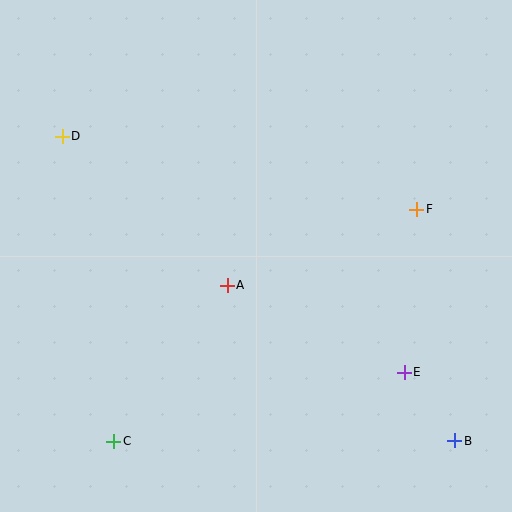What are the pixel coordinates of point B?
Point B is at (455, 441).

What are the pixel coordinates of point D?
Point D is at (62, 136).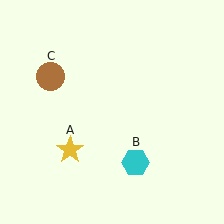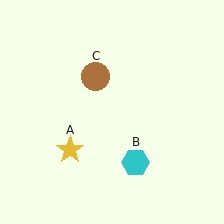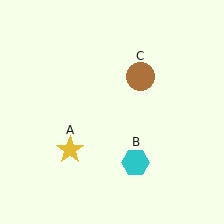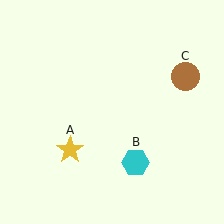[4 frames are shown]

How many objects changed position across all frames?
1 object changed position: brown circle (object C).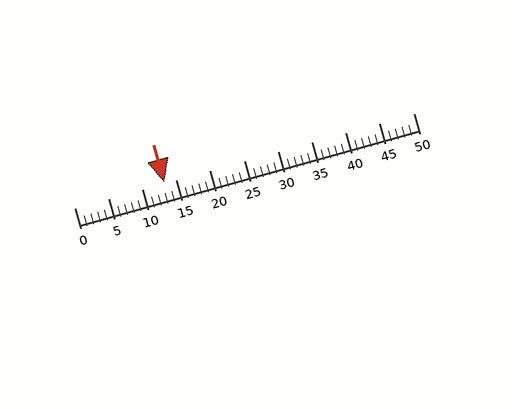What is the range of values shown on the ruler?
The ruler shows values from 0 to 50.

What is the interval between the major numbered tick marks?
The major tick marks are spaced 5 units apart.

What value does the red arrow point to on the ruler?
The red arrow points to approximately 13.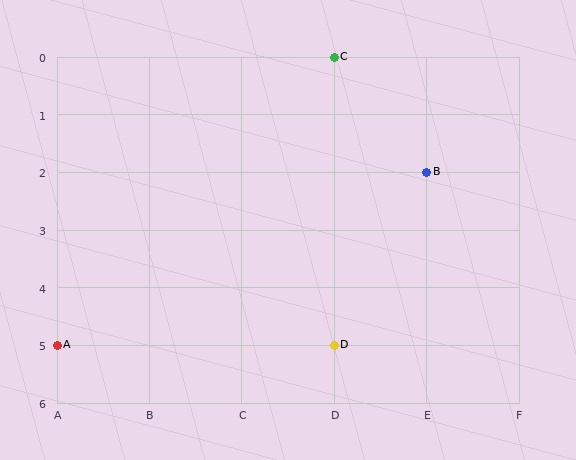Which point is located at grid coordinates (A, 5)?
Point A is at (A, 5).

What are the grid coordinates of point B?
Point B is at grid coordinates (E, 2).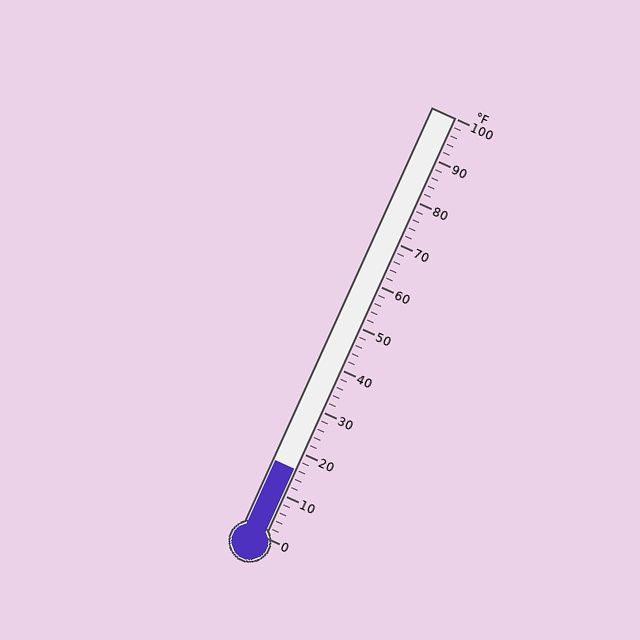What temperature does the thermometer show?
The thermometer shows approximately 16°F.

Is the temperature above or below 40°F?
The temperature is below 40°F.